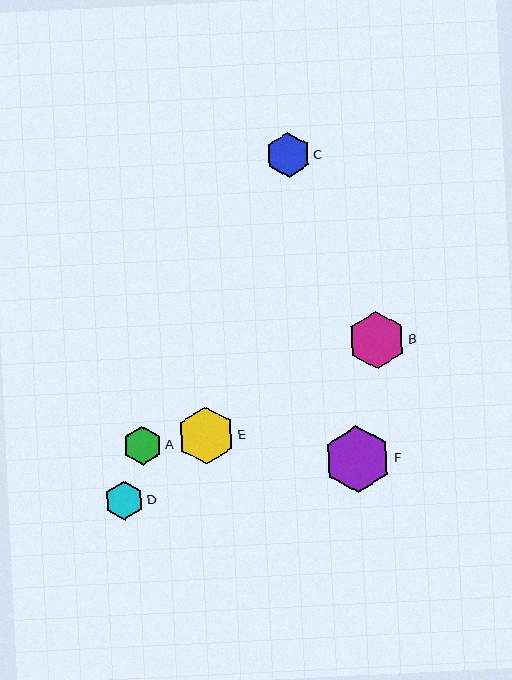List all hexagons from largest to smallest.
From largest to smallest: F, B, E, C, A, D.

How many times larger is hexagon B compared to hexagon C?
Hexagon B is approximately 1.3 times the size of hexagon C.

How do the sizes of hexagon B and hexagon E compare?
Hexagon B and hexagon E are approximately the same size.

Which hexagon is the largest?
Hexagon F is the largest with a size of approximately 67 pixels.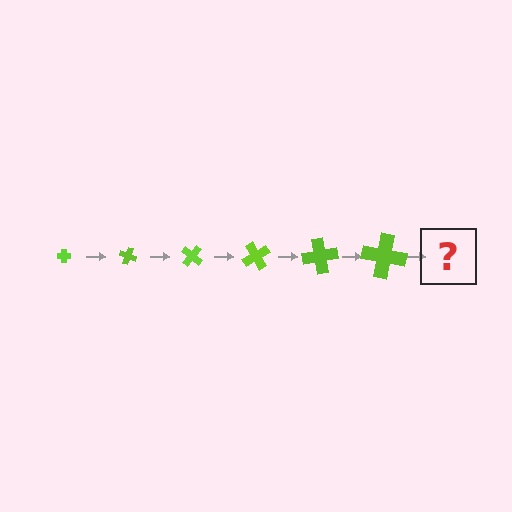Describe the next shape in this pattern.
It should be a cross, larger than the previous one and rotated 120 degrees from the start.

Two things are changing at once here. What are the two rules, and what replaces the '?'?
The two rules are that the cross grows larger each step and it rotates 20 degrees each step. The '?' should be a cross, larger than the previous one and rotated 120 degrees from the start.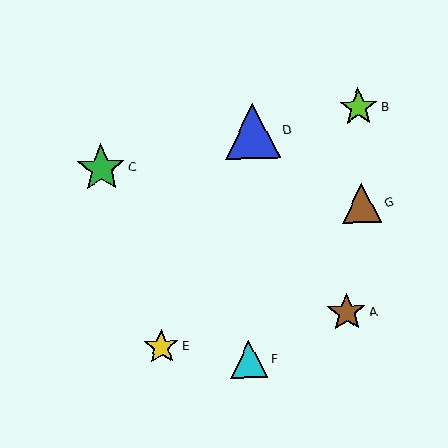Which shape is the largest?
The blue triangle (labeled D) is the largest.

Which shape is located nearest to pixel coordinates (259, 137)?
The blue triangle (labeled D) at (253, 131) is nearest to that location.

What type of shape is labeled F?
Shape F is a cyan triangle.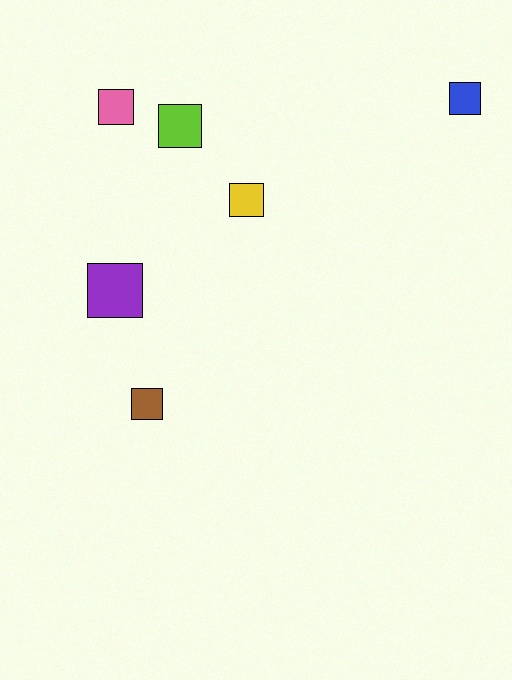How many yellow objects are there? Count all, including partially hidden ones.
There is 1 yellow object.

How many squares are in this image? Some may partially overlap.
There are 6 squares.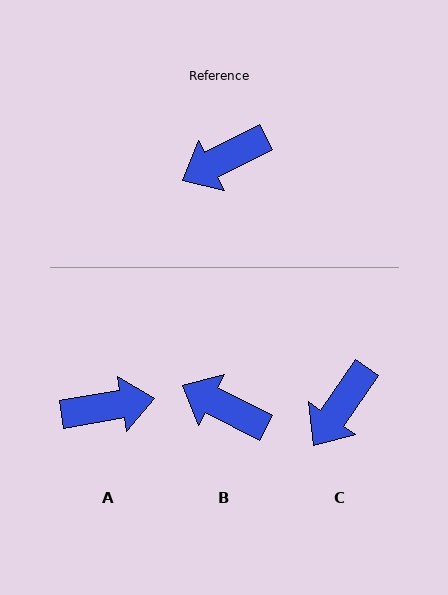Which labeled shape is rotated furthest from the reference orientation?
A, about 162 degrees away.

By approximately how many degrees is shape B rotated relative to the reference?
Approximately 54 degrees clockwise.